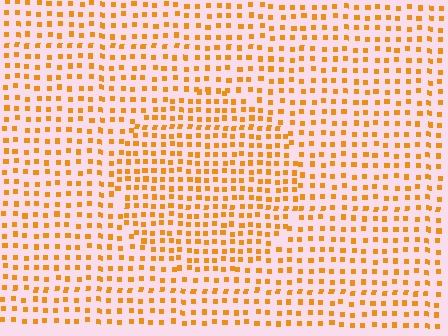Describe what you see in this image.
The image contains small orange elements arranged at two different densities. A circle-shaped region is visible where the elements are more densely packed than the surrounding area.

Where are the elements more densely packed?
The elements are more densely packed inside the circle boundary.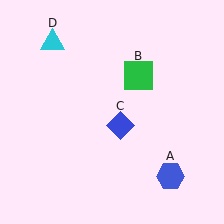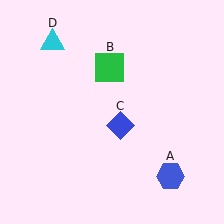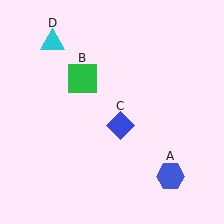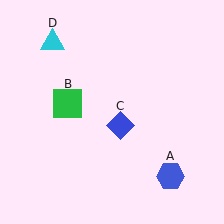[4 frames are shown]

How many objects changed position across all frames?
1 object changed position: green square (object B).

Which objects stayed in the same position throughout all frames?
Blue hexagon (object A) and blue diamond (object C) and cyan triangle (object D) remained stationary.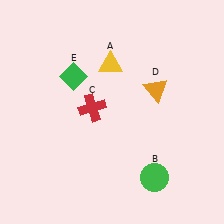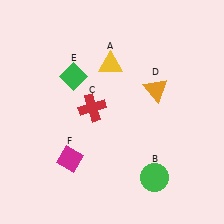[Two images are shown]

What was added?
A magenta diamond (F) was added in Image 2.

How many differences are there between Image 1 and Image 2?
There is 1 difference between the two images.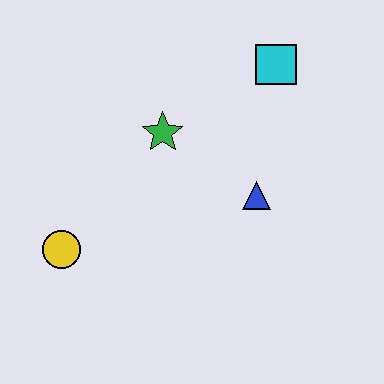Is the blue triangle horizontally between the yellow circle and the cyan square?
Yes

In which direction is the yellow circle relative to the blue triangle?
The yellow circle is to the left of the blue triangle.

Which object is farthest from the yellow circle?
The cyan square is farthest from the yellow circle.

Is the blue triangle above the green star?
No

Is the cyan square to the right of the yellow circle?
Yes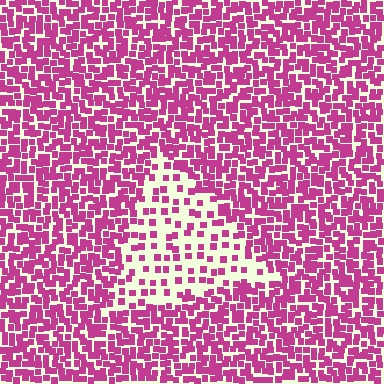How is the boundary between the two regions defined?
The boundary is defined by a change in element density (approximately 2.5x ratio). All elements are the same color, size, and shape.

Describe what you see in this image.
The image contains small magenta elements arranged at two different densities. A triangle-shaped region is visible where the elements are less densely packed than the surrounding area.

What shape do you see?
I see a triangle.